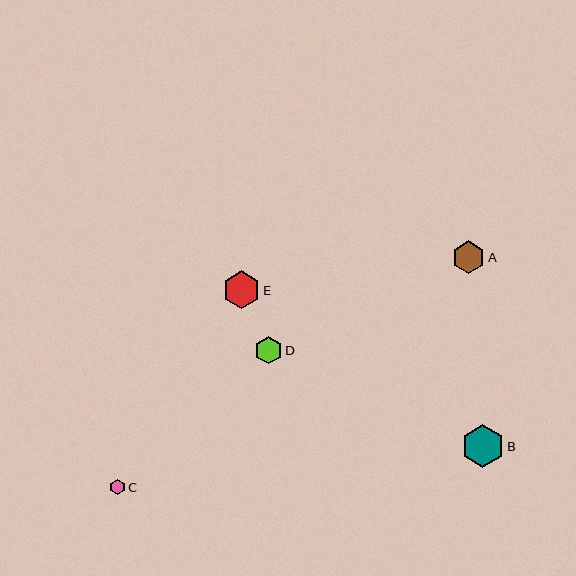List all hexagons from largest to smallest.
From largest to smallest: B, E, A, D, C.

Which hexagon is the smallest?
Hexagon C is the smallest with a size of approximately 15 pixels.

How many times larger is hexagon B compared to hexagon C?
Hexagon B is approximately 2.8 times the size of hexagon C.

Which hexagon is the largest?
Hexagon B is the largest with a size of approximately 43 pixels.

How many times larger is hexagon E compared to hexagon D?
Hexagon E is approximately 1.4 times the size of hexagon D.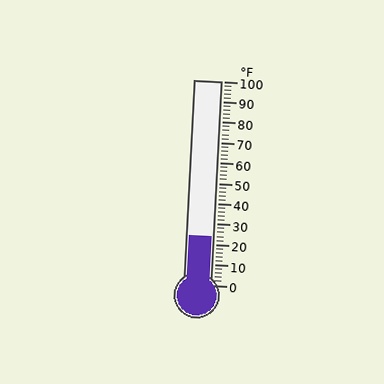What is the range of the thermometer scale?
The thermometer scale ranges from 0°F to 100°F.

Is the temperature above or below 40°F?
The temperature is below 40°F.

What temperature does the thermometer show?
The thermometer shows approximately 24°F.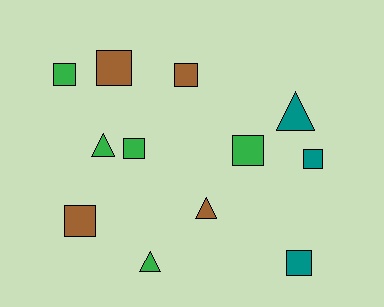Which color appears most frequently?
Green, with 5 objects.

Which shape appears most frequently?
Square, with 8 objects.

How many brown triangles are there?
There is 1 brown triangle.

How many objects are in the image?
There are 12 objects.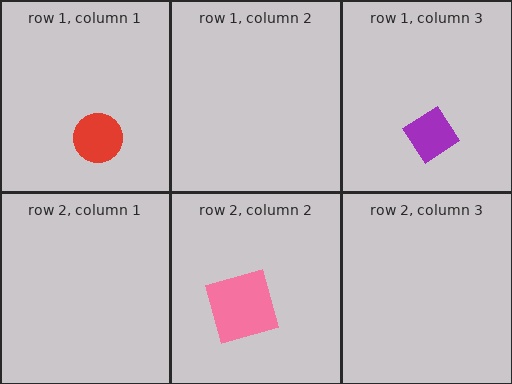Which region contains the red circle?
The row 1, column 1 region.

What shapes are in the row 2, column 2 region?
The pink square.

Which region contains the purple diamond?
The row 1, column 3 region.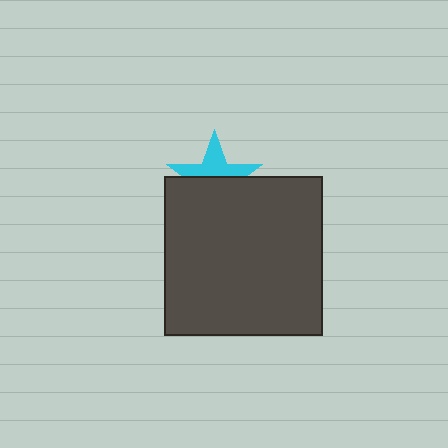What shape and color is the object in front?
The object in front is a dark gray square.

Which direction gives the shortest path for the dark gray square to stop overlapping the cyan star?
Moving down gives the shortest separation.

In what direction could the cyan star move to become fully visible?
The cyan star could move up. That would shift it out from behind the dark gray square entirely.